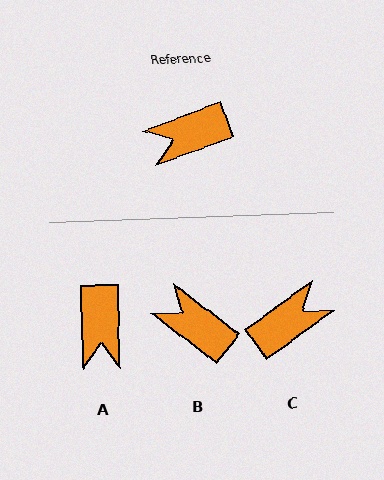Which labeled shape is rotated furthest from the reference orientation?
C, about 165 degrees away.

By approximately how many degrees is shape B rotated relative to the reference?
Approximately 58 degrees clockwise.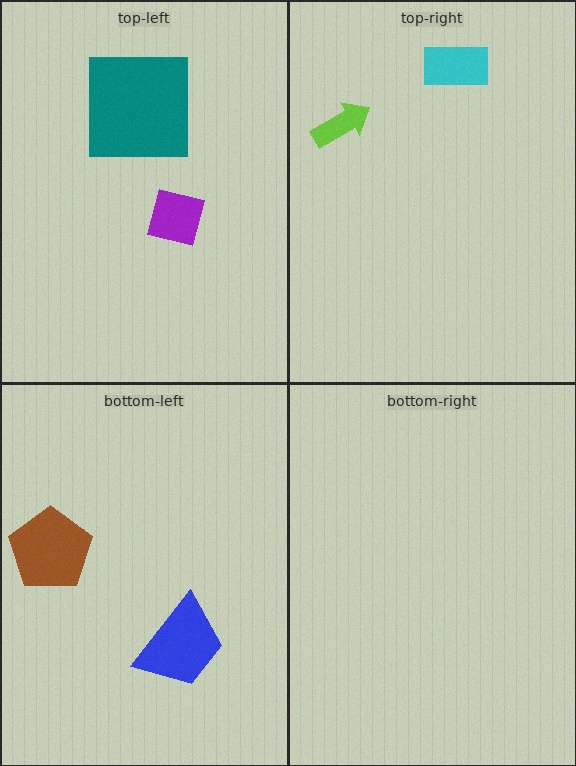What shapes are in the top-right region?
The cyan rectangle, the lime arrow.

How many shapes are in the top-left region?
2.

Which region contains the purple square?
The top-left region.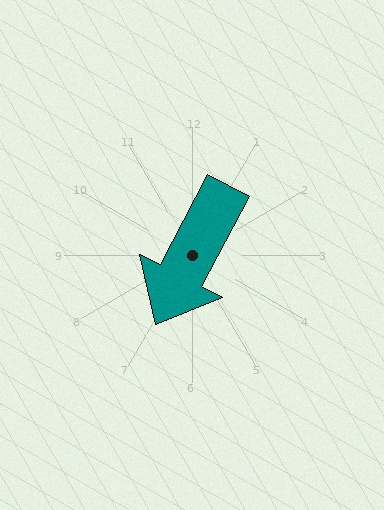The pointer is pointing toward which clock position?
Roughly 7 o'clock.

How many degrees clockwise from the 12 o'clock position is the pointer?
Approximately 208 degrees.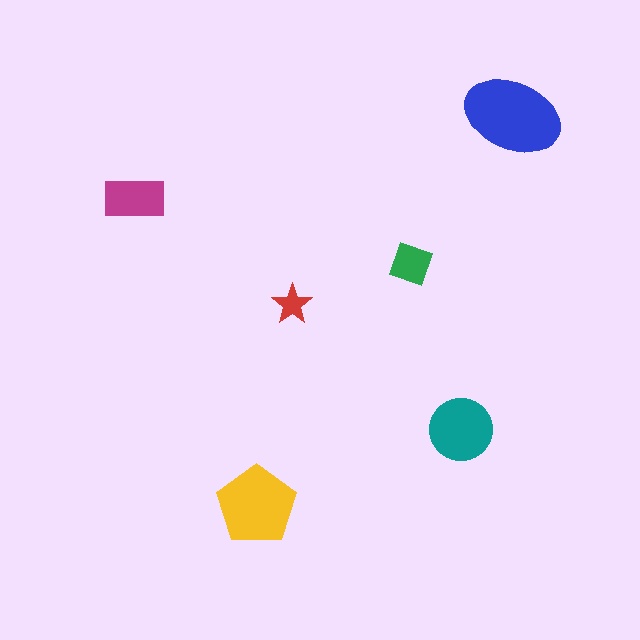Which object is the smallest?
The red star.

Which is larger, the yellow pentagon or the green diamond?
The yellow pentagon.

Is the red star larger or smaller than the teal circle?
Smaller.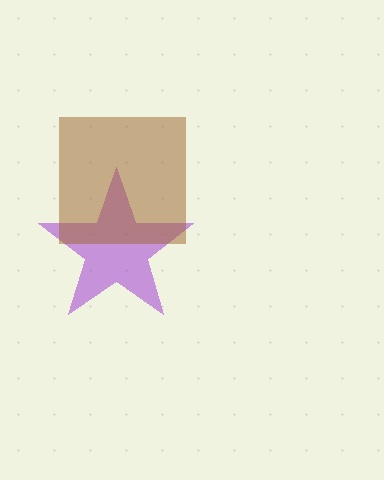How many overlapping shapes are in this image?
There are 2 overlapping shapes in the image.